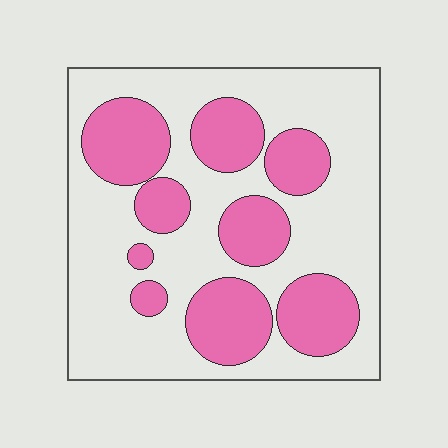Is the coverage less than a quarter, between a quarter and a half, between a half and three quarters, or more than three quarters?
Between a quarter and a half.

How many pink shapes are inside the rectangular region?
9.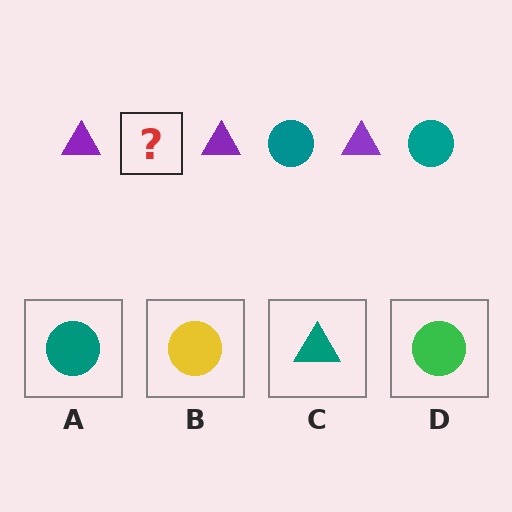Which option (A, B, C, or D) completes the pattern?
A.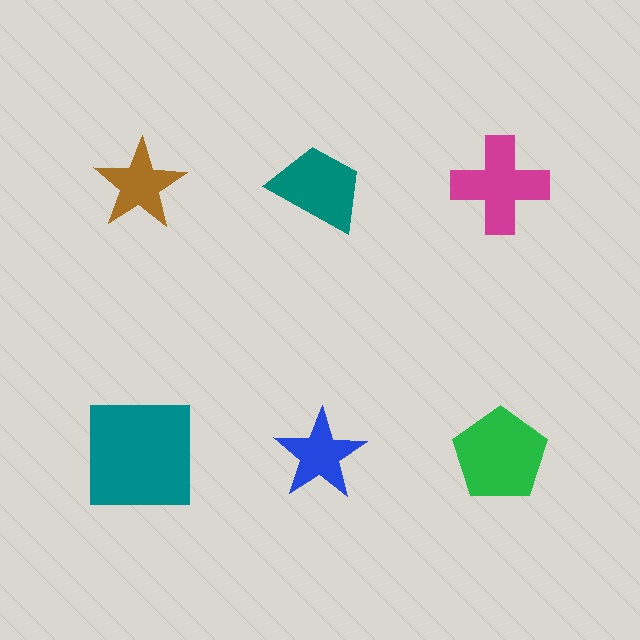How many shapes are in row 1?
3 shapes.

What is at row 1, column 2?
A teal trapezoid.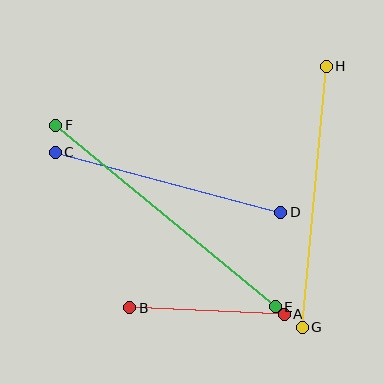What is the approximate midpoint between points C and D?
The midpoint is at approximately (168, 182) pixels.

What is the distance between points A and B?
The distance is approximately 154 pixels.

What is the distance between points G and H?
The distance is approximately 262 pixels.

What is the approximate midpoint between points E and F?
The midpoint is at approximately (166, 216) pixels.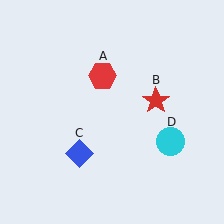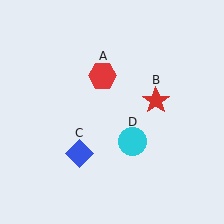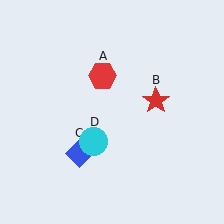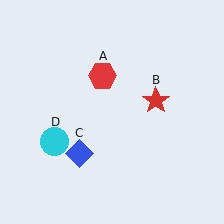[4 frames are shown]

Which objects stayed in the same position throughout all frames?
Red hexagon (object A) and red star (object B) and blue diamond (object C) remained stationary.